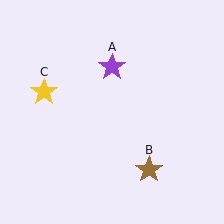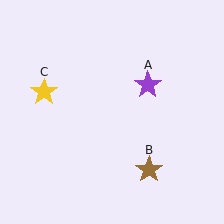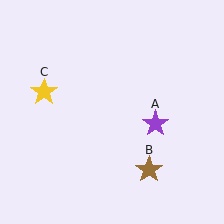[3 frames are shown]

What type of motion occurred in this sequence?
The purple star (object A) rotated clockwise around the center of the scene.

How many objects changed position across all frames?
1 object changed position: purple star (object A).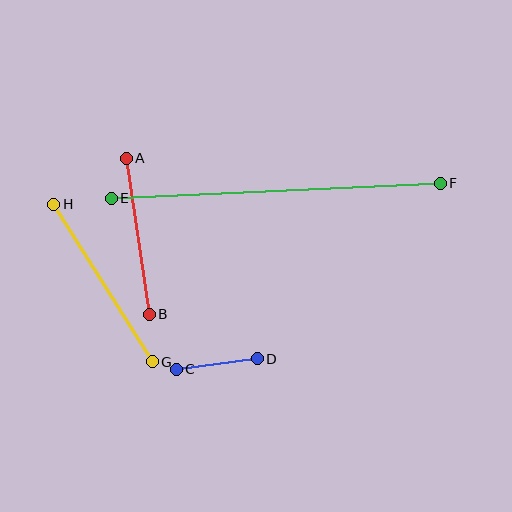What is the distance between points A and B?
The distance is approximately 158 pixels.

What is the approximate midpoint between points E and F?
The midpoint is at approximately (276, 191) pixels.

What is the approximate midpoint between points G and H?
The midpoint is at approximately (103, 283) pixels.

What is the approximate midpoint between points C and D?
The midpoint is at approximately (217, 364) pixels.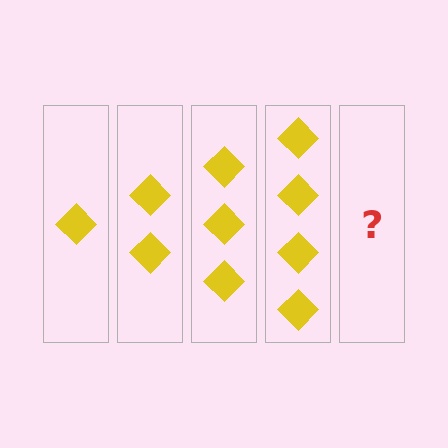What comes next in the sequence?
The next element should be 5 diamonds.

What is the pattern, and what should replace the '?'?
The pattern is that each step adds one more diamond. The '?' should be 5 diamonds.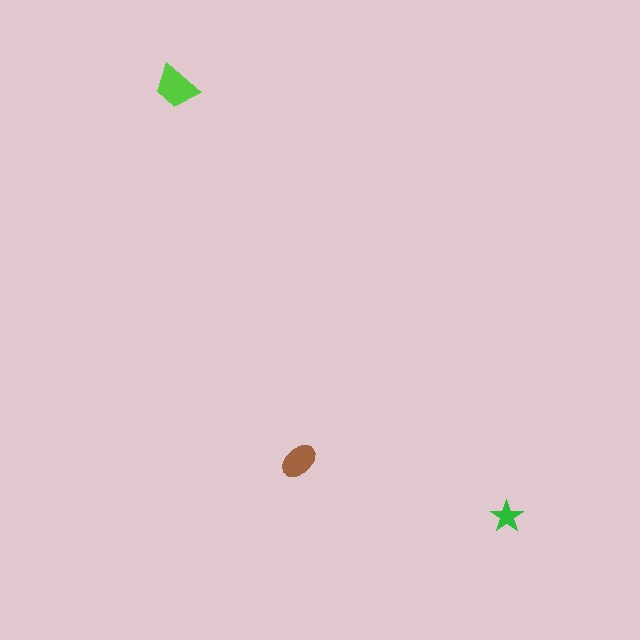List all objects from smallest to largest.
The green star, the brown ellipse, the lime trapezoid.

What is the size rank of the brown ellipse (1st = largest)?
2nd.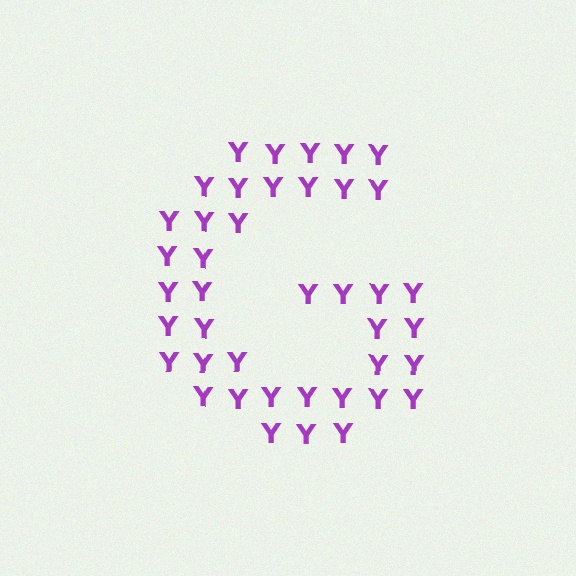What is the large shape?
The large shape is the letter G.